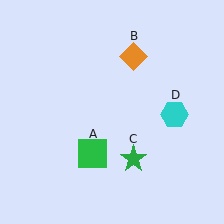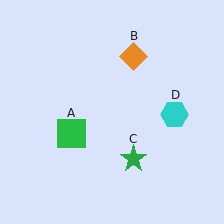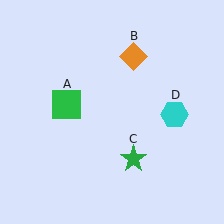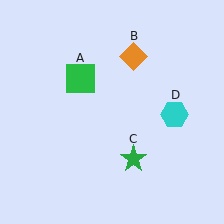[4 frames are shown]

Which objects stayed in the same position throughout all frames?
Orange diamond (object B) and green star (object C) and cyan hexagon (object D) remained stationary.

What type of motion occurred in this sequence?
The green square (object A) rotated clockwise around the center of the scene.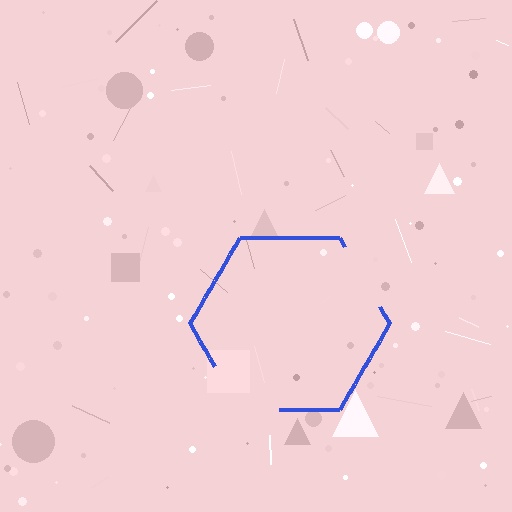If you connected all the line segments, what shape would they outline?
They would outline a hexagon.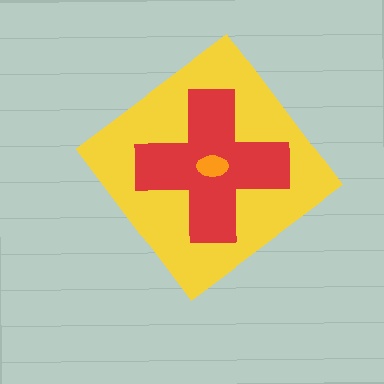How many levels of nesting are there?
3.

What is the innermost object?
The orange ellipse.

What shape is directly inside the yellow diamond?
The red cross.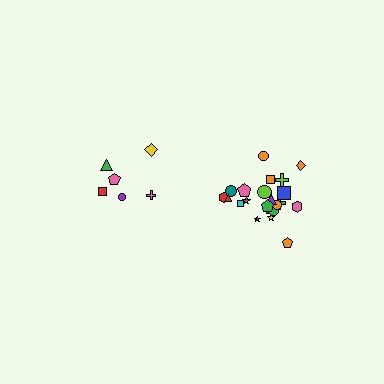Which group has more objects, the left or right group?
The right group.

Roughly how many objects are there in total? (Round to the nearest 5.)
Roughly 30 objects in total.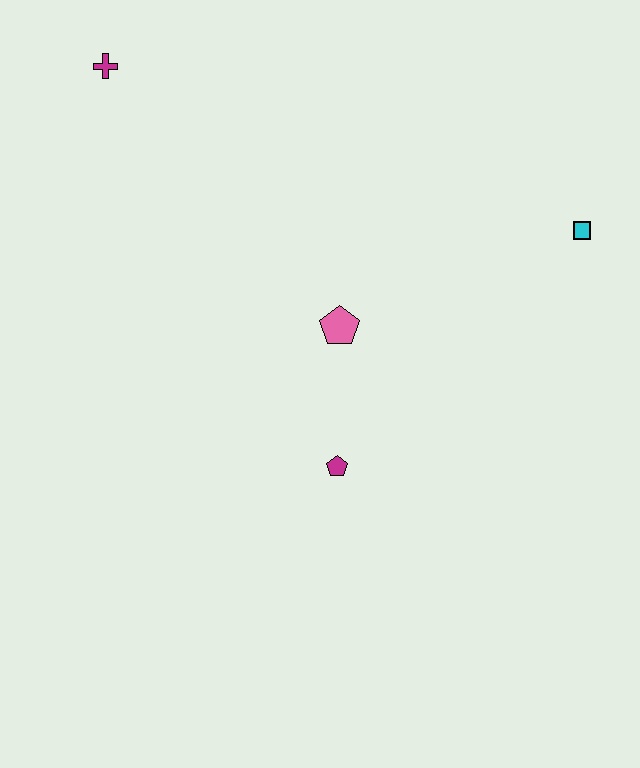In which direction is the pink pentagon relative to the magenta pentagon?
The pink pentagon is above the magenta pentagon.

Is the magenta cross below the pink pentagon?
No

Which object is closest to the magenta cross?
The pink pentagon is closest to the magenta cross.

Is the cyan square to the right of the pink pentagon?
Yes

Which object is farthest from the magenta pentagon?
The magenta cross is farthest from the magenta pentagon.